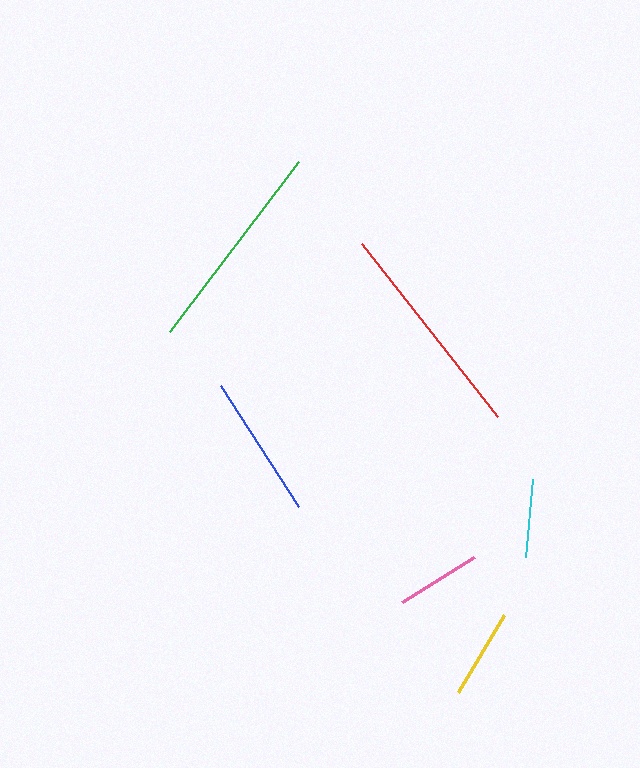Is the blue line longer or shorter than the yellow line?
The blue line is longer than the yellow line.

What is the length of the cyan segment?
The cyan segment is approximately 79 pixels long.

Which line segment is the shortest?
The cyan line is the shortest at approximately 79 pixels.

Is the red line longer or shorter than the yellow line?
The red line is longer than the yellow line.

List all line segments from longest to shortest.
From longest to shortest: red, green, blue, yellow, pink, cyan.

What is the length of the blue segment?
The blue segment is approximately 144 pixels long.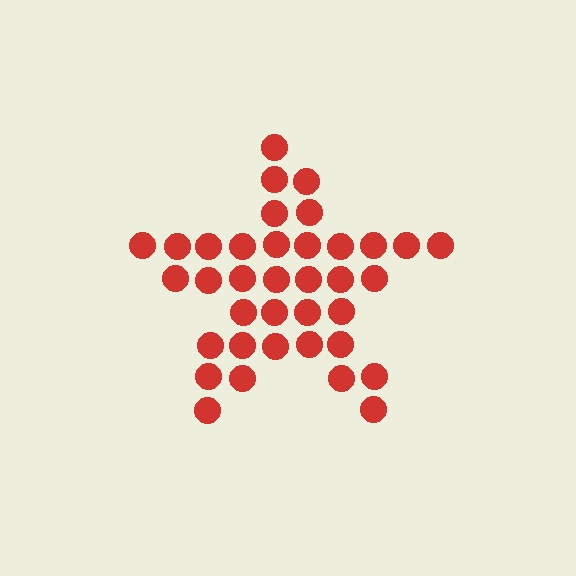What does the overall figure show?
The overall figure shows a star.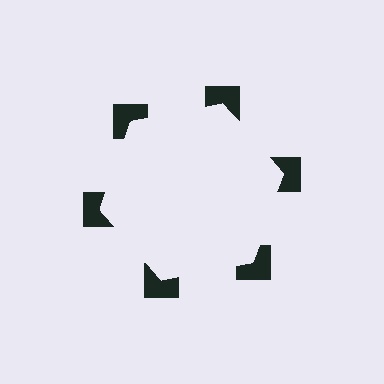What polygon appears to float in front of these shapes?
An illusory hexagon — its edges are inferred from the aligned wedge cuts in the notched squares, not physically drawn.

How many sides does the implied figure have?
6 sides.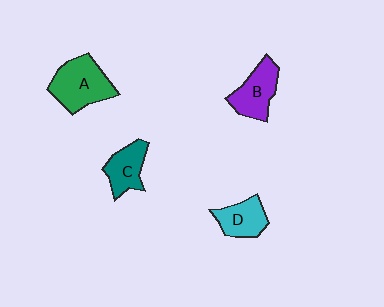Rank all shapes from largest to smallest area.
From largest to smallest: A (green), B (purple), C (teal), D (cyan).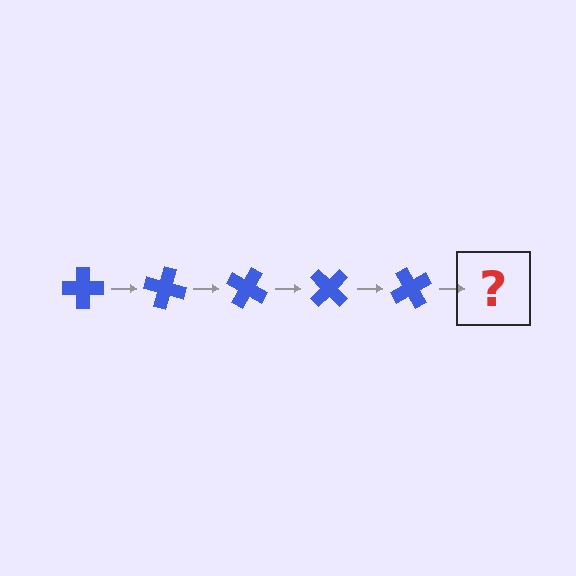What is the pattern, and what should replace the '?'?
The pattern is that the cross rotates 15 degrees each step. The '?' should be a blue cross rotated 75 degrees.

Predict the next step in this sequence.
The next step is a blue cross rotated 75 degrees.